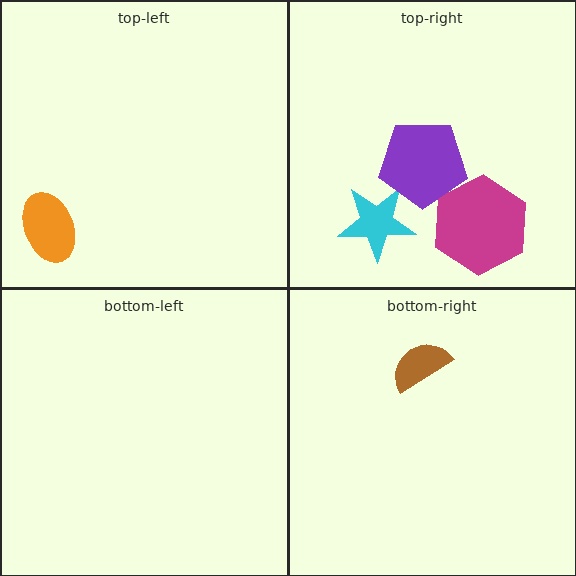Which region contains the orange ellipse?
The top-left region.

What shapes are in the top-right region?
The cyan star, the magenta hexagon, the purple pentagon.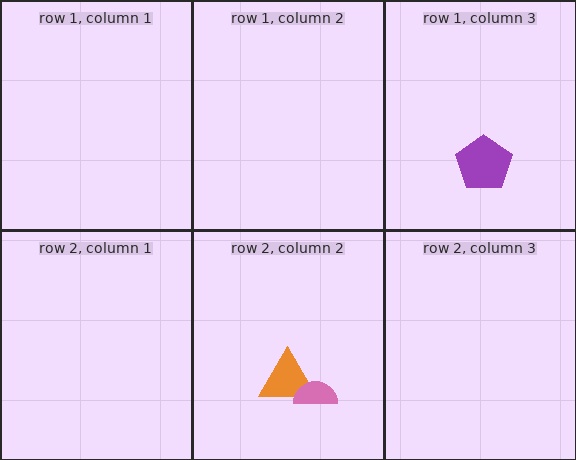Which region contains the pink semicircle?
The row 2, column 2 region.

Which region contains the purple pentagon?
The row 1, column 3 region.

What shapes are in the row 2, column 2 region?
The orange triangle, the pink semicircle.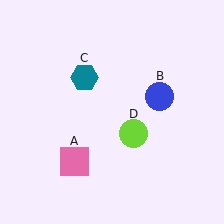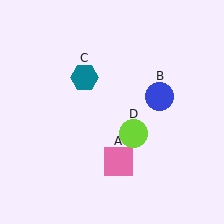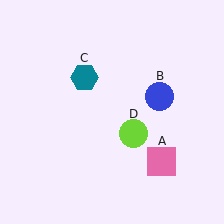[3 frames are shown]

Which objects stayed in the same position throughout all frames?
Blue circle (object B) and teal hexagon (object C) and lime circle (object D) remained stationary.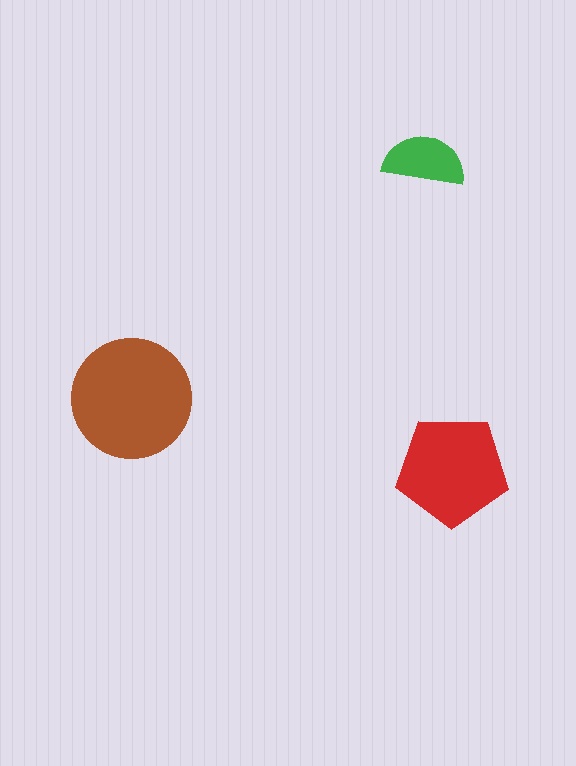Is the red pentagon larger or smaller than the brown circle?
Smaller.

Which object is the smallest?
The green semicircle.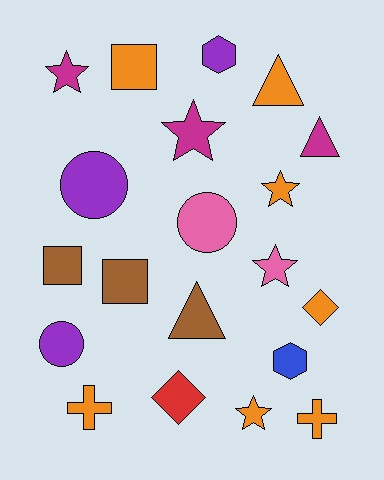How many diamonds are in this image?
There are 2 diamonds.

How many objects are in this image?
There are 20 objects.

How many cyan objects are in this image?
There are no cyan objects.